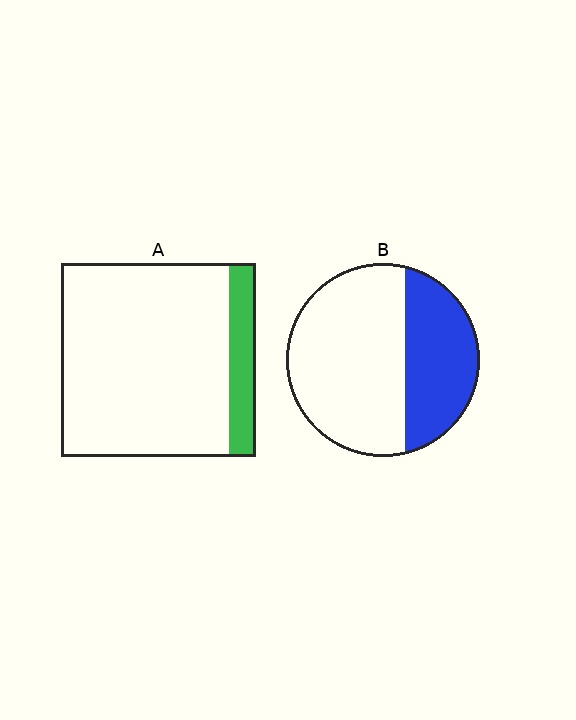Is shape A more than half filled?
No.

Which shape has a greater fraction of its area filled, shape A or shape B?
Shape B.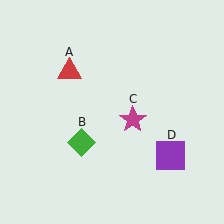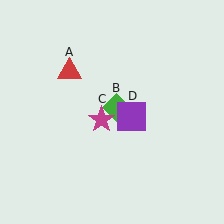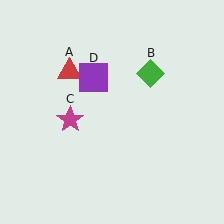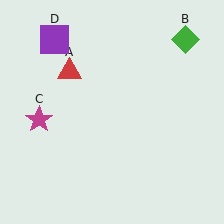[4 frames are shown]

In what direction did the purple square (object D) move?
The purple square (object D) moved up and to the left.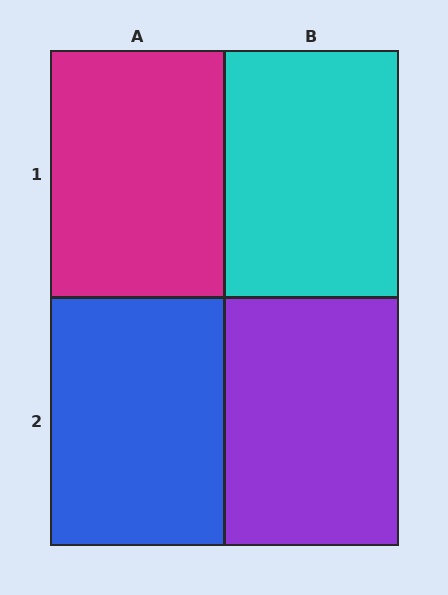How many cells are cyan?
1 cell is cyan.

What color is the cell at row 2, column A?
Blue.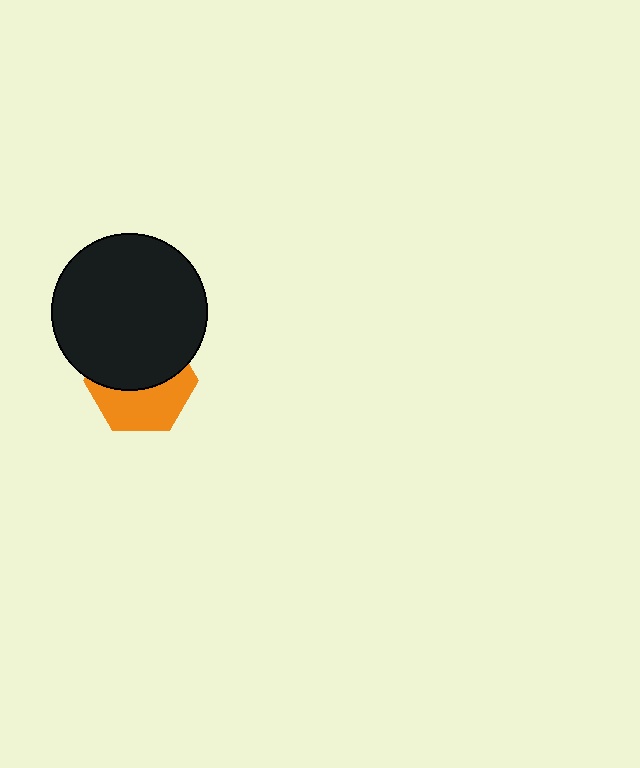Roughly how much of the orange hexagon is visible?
About half of it is visible (roughly 47%).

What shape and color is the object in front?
The object in front is a black circle.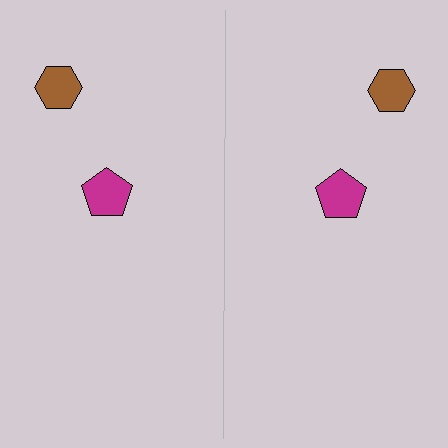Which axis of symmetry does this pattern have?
The pattern has a vertical axis of symmetry running through the center of the image.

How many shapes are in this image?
There are 4 shapes in this image.